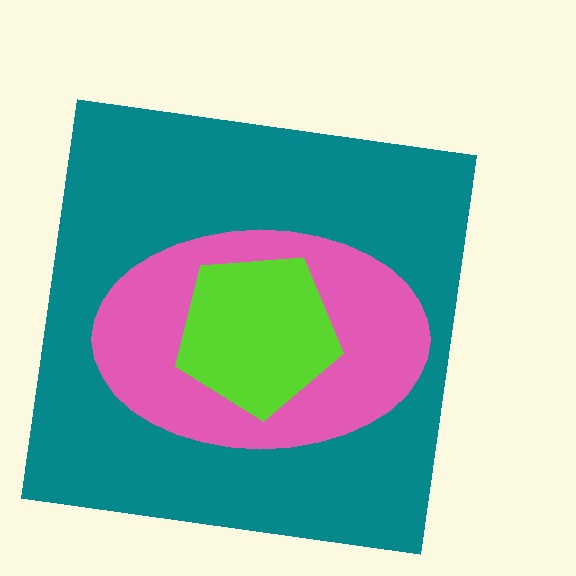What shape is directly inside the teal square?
The pink ellipse.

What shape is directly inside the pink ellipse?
The lime pentagon.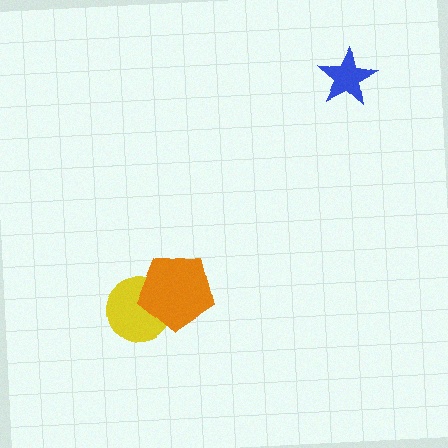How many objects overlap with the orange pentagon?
1 object overlaps with the orange pentagon.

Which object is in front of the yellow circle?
The orange pentagon is in front of the yellow circle.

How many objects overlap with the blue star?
0 objects overlap with the blue star.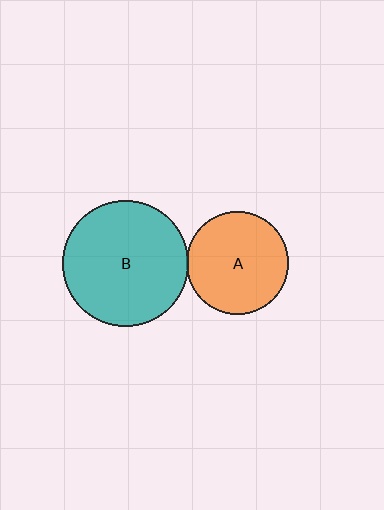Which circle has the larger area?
Circle B (teal).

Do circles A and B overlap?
Yes.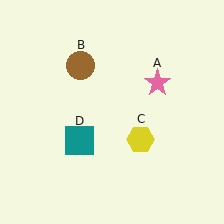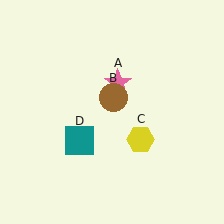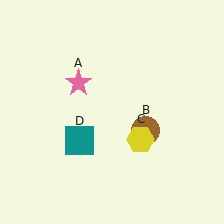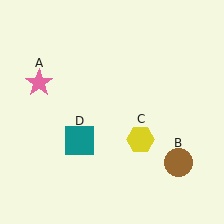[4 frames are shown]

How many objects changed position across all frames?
2 objects changed position: pink star (object A), brown circle (object B).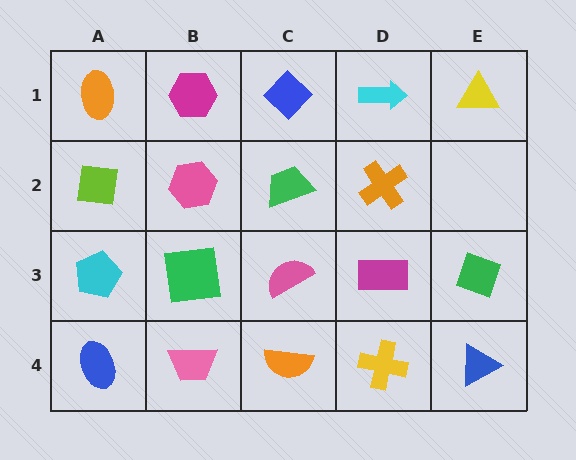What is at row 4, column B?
A pink trapezoid.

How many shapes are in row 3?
5 shapes.